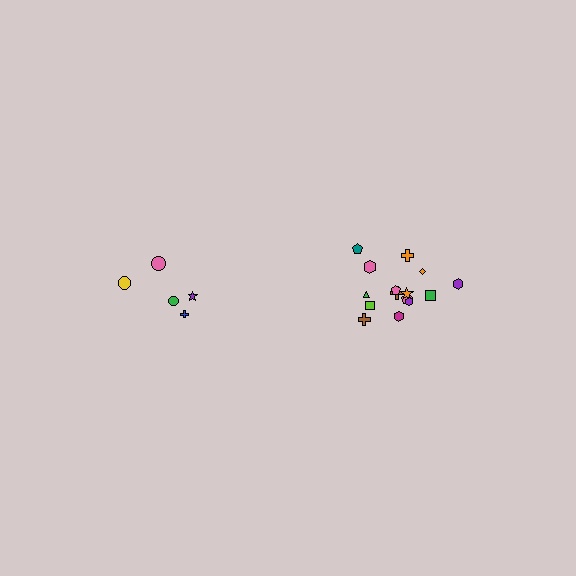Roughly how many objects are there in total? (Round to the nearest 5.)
Roughly 20 objects in total.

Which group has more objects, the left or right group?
The right group.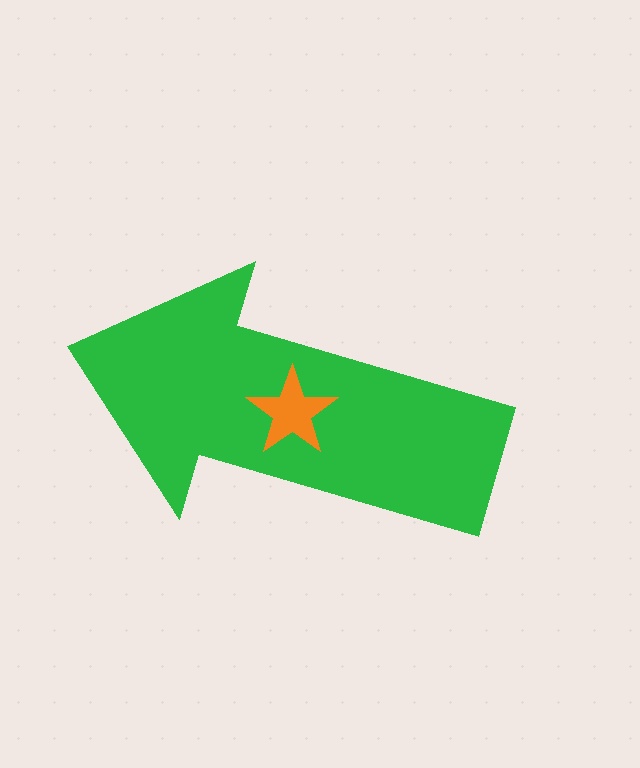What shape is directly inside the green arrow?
The orange star.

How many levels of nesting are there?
2.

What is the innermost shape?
The orange star.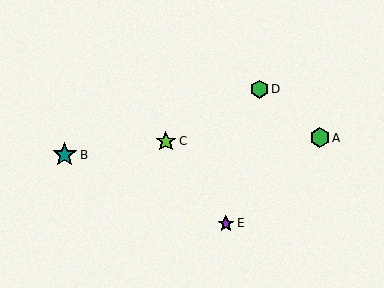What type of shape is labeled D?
Shape D is a green hexagon.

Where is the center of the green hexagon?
The center of the green hexagon is at (320, 138).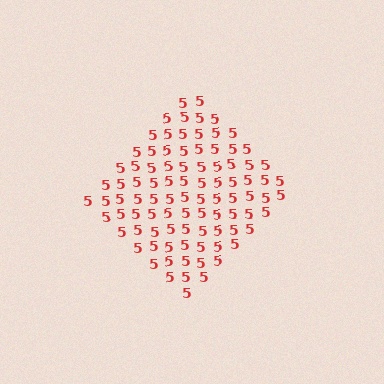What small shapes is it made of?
It is made of small digit 5's.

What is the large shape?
The large shape is a diamond.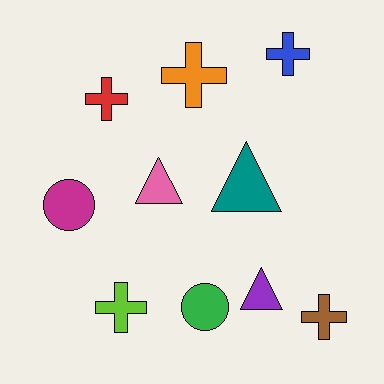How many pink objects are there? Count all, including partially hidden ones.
There is 1 pink object.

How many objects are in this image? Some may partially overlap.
There are 10 objects.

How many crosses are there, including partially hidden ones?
There are 5 crosses.